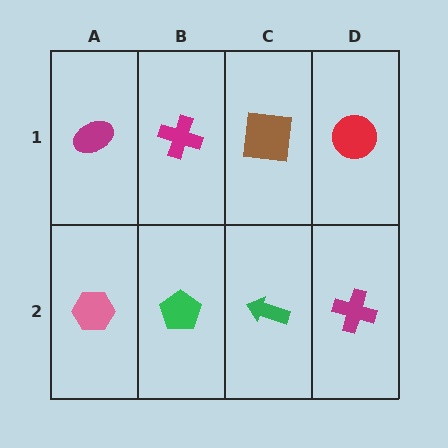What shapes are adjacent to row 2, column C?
A brown square (row 1, column C), a green pentagon (row 2, column B), a magenta cross (row 2, column D).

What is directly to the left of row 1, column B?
A magenta ellipse.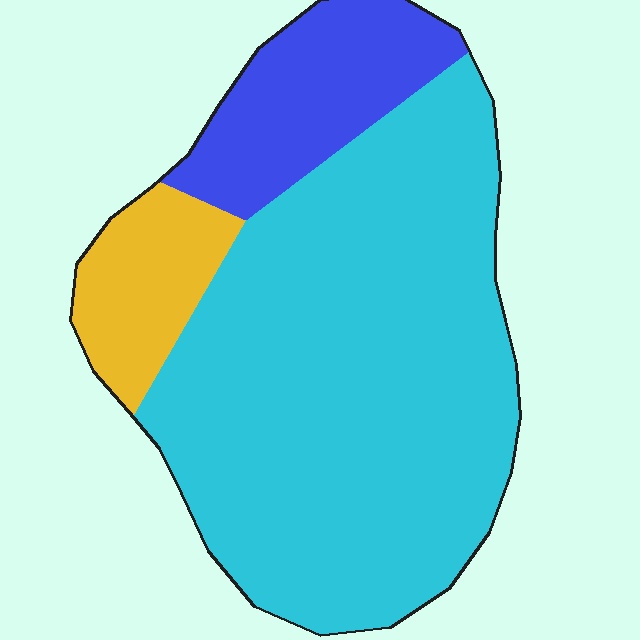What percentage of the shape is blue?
Blue covers 17% of the shape.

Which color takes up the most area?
Cyan, at roughly 70%.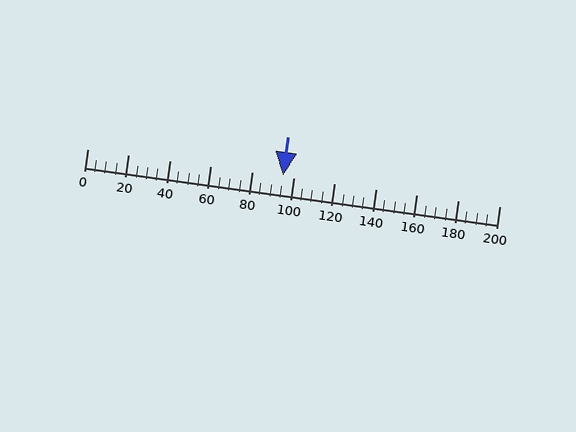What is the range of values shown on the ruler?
The ruler shows values from 0 to 200.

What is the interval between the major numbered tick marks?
The major tick marks are spaced 20 units apart.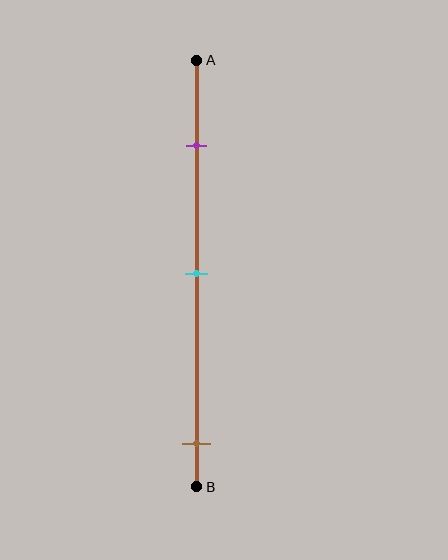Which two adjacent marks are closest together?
The purple and cyan marks are the closest adjacent pair.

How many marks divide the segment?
There are 3 marks dividing the segment.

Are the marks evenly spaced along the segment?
No, the marks are not evenly spaced.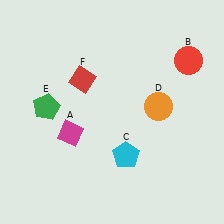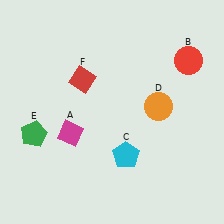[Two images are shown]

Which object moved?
The green pentagon (E) moved down.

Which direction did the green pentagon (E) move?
The green pentagon (E) moved down.